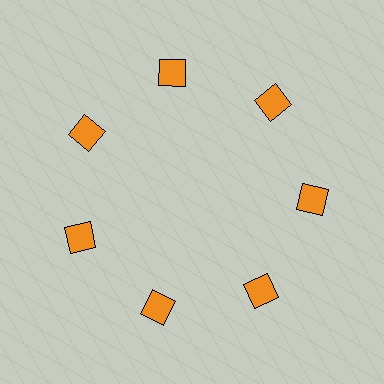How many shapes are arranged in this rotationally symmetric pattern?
There are 7 shapes, arranged in 7 groups of 1.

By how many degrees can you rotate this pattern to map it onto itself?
The pattern maps onto itself every 51 degrees of rotation.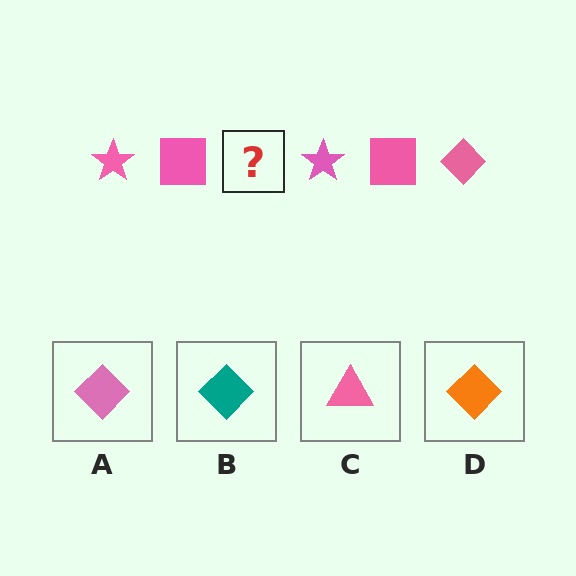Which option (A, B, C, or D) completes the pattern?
A.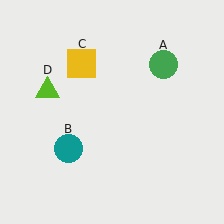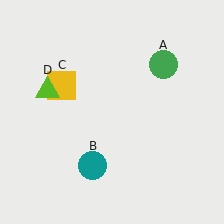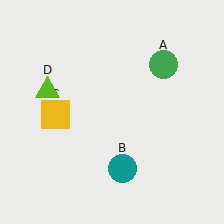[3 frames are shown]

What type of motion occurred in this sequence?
The teal circle (object B), yellow square (object C) rotated counterclockwise around the center of the scene.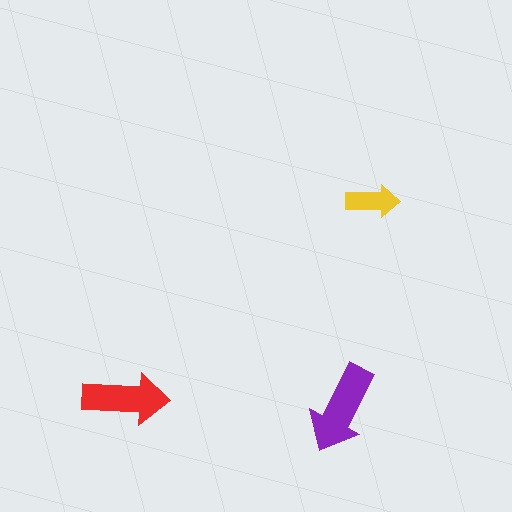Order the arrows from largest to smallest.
the purple one, the red one, the yellow one.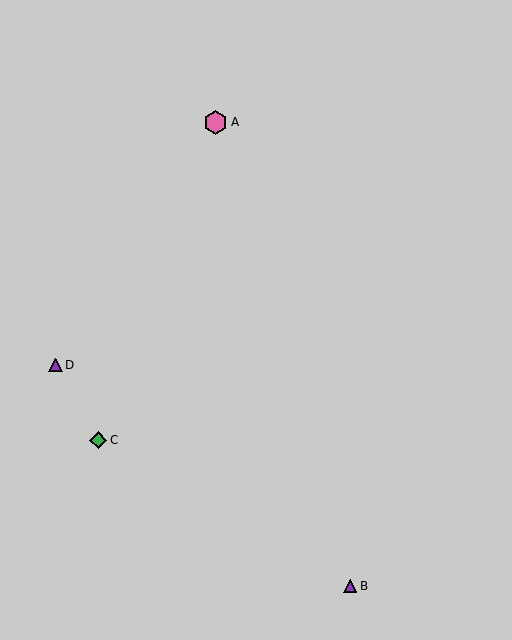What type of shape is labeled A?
Shape A is a pink hexagon.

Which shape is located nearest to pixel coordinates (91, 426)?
The green diamond (labeled C) at (98, 440) is nearest to that location.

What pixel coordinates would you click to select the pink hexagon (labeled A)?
Click at (216, 122) to select the pink hexagon A.